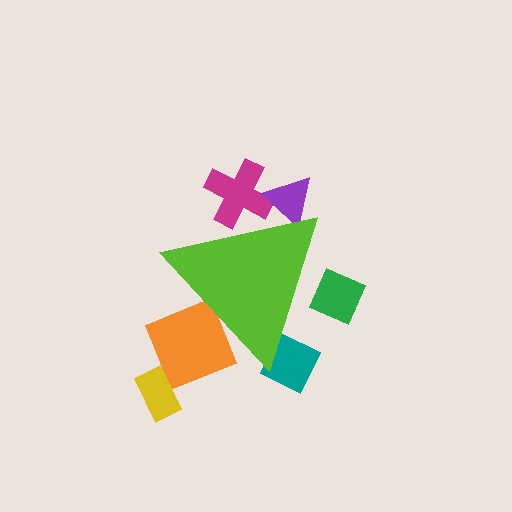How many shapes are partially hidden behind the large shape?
5 shapes are partially hidden.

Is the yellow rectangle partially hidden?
No, the yellow rectangle is fully visible.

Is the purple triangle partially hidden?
Yes, the purple triangle is partially hidden behind the lime triangle.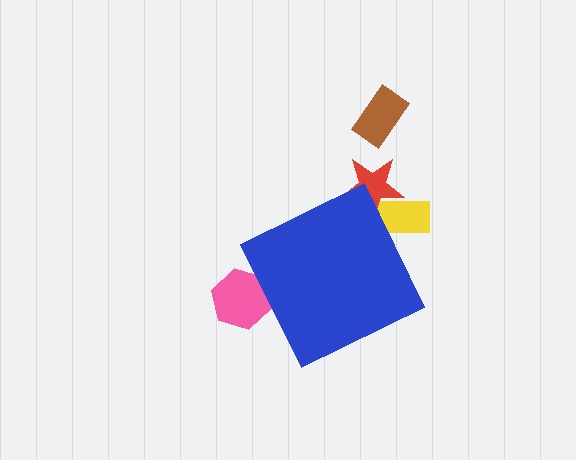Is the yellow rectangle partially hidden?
Yes, the yellow rectangle is partially hidden behind the blue diamond.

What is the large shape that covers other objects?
A blue diamond.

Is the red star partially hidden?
Yes, the red star is partially hidden behind the blue diamond.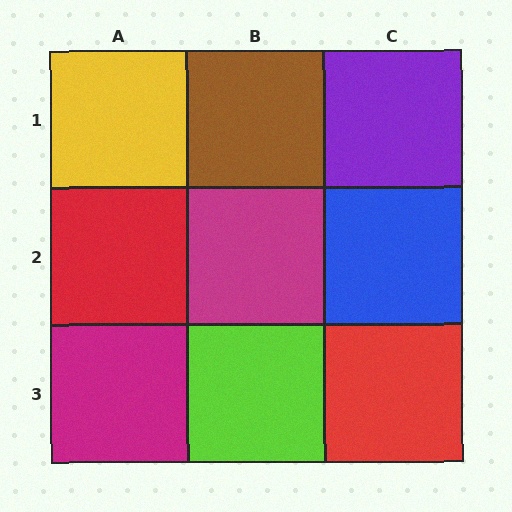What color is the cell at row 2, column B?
Magenta.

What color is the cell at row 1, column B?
Brown.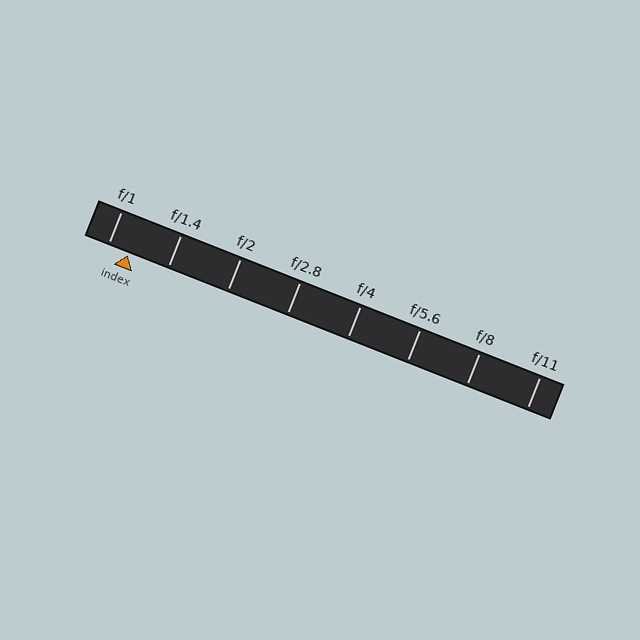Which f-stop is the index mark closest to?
The index mark is closest to f/1.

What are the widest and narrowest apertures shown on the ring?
The widest aperture shown is f/1 and the narrowest is f/11.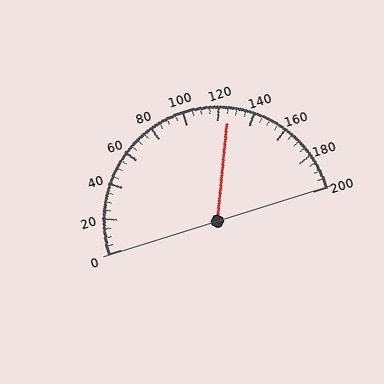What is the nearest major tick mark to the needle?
The nearest major tick mark is 120.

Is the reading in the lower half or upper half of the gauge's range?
The reading is in the upper half of the range (0 to 200).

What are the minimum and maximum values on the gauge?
The gauge ranges from 0 to 200.